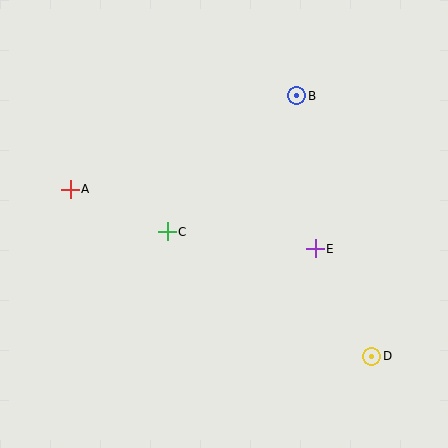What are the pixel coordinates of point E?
Point E is at (315, 249).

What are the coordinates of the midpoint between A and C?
The midpoint between A and C is at (119, 211).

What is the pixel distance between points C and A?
The distance between C and A is 106 pixels.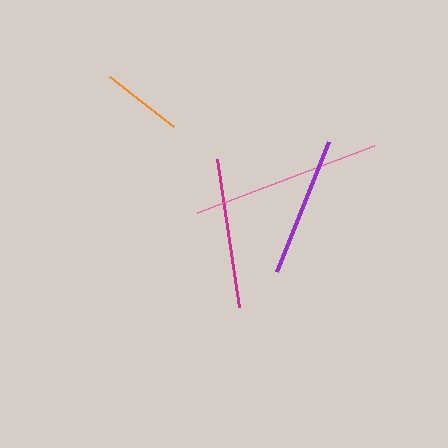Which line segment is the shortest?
The orange line is the shortest at approximately 82 pixels.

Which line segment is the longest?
The pink line is the longest at approximately 190 pixels.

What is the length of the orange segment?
The orange segment is approximately 82 pixels long.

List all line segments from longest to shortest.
From longest to shortest: pink, magenta, purple, orange.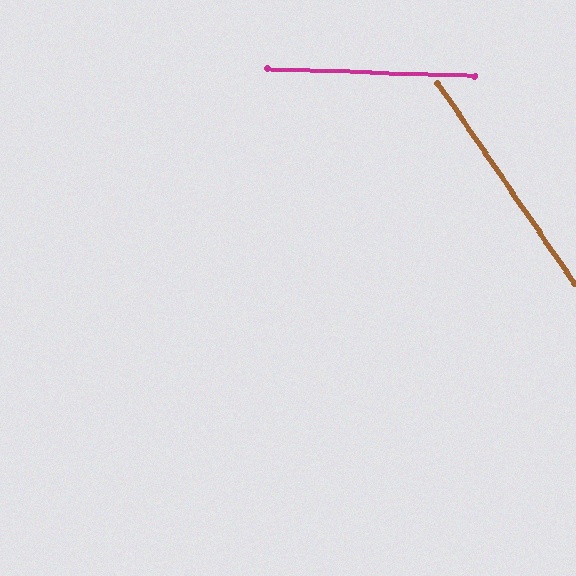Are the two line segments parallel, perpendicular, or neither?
Neither parallel nor perpendicular — they differ by about 54°.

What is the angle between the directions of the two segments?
Approximately 54 degrees.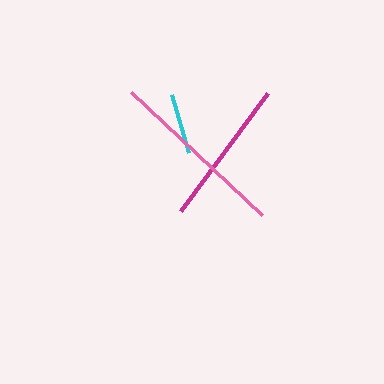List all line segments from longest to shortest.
From longest to shortest: pink, magenta, cyan.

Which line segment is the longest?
The pink line is the longest at approximately 179 pixels.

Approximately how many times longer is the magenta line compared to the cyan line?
The magenta line is approximately 2.4 times the length of the cyan line.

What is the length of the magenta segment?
The magenta segment is approximately 147 pixels long.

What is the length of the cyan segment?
The cyan segment is approximately 60 pixels long.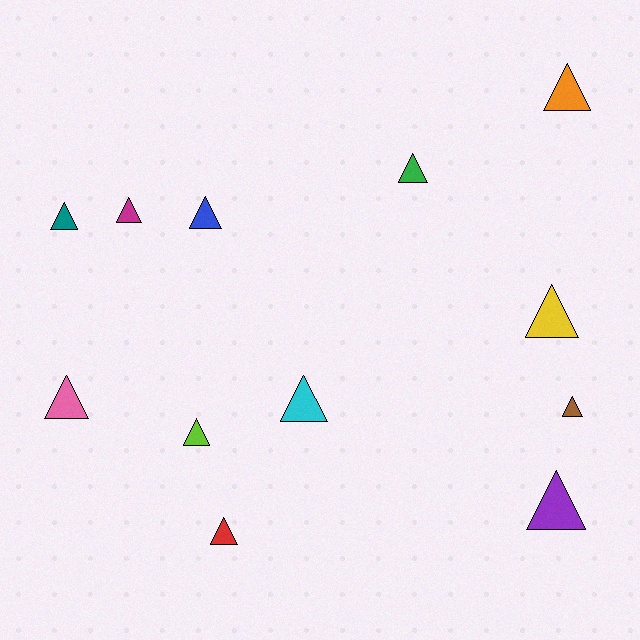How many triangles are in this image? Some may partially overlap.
There are 12 triangles.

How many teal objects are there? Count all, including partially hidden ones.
There is 1 teal object.